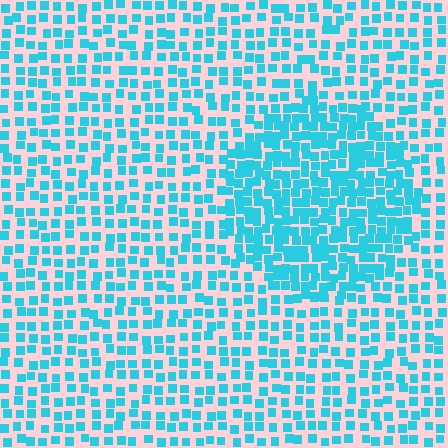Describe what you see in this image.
The image contains small cyan elements arranged at two different densities. A circle-shaped region is visible where the elements are more densely packed than the surrounding area.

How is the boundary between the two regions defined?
The boundary is defined by a change in element density (approximately 1.8x ratio). All elements are the same color, size, and shape.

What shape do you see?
I see a circle.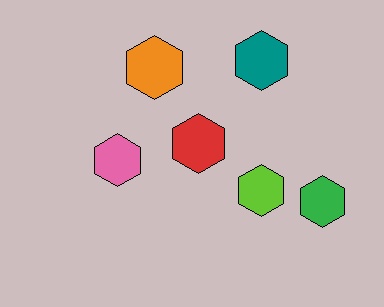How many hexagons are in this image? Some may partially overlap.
There are 6 hexagons.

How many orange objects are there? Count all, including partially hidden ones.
There is 1 orange object.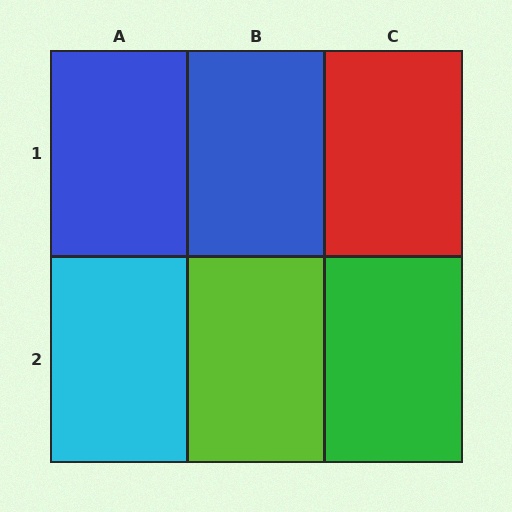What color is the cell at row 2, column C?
Green.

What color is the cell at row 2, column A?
Cyan.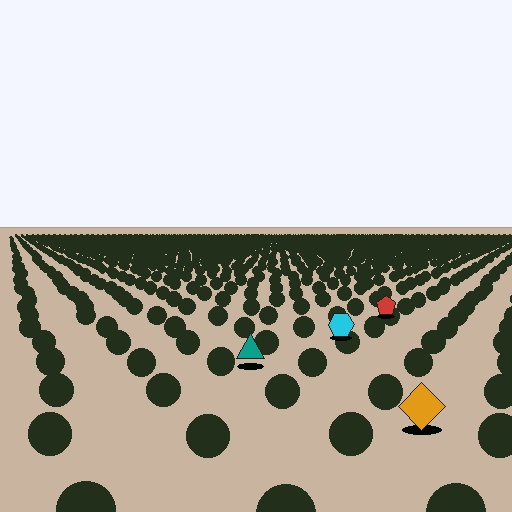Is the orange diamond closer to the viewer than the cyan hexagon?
Yes. The orange diamond is closer — you can tell from the texture gradient: the ground texture is coarser near it.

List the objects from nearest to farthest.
From nearest to farthest: the orange diamond, the teal triangle, the cyan hexagon, the red pentagon.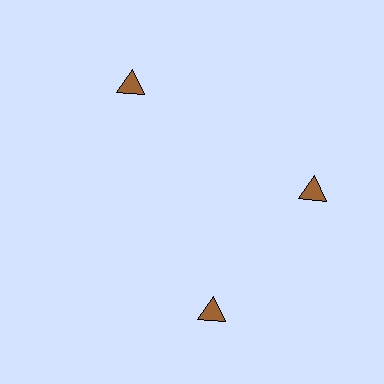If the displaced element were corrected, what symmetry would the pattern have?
It would have 3-fold rotational symmetry — the pattern would map onto itself every 120 degrees.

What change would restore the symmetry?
The symmetry would be restored by rotating it back into even spacing with its neighbors so that all 3 triangles sit at equal angles and equal distance from the center.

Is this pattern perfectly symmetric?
No. The 3 brown triangles are arranged in a ring, but one element near the 7 o'clock position is rotated out of alignment along the ring, breaking the 3-fold rotational symmetry.